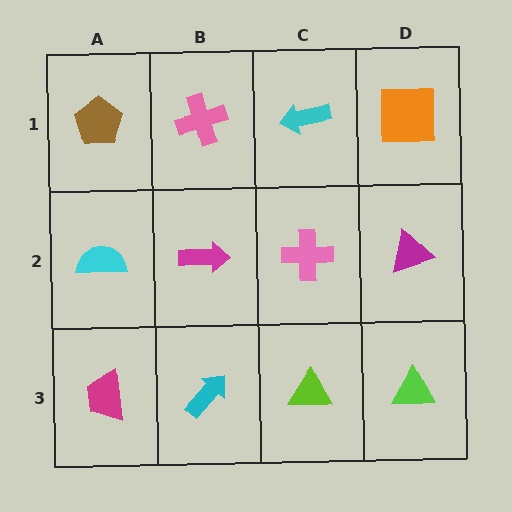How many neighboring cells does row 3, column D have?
2.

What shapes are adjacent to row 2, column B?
A pink cross (row 1, column B), a cyan arrow (row 3, column B), a cyan semicircle (row 2, column A), a pink cross (row 2, column C).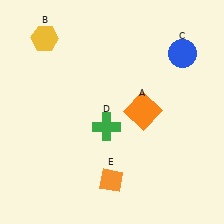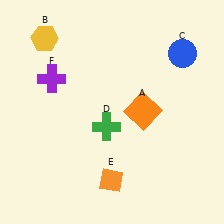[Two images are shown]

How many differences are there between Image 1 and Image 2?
There is 1 difference between the two images.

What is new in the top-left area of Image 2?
A purple cross (F) was added in the top-left area of Image 2.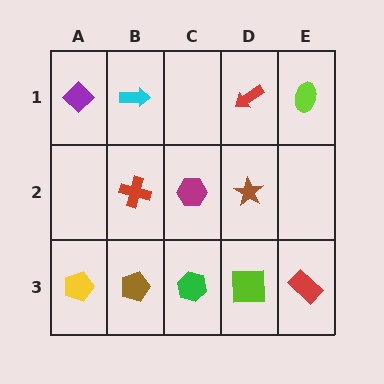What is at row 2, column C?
A magenta hexagon.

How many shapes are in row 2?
3 shapes.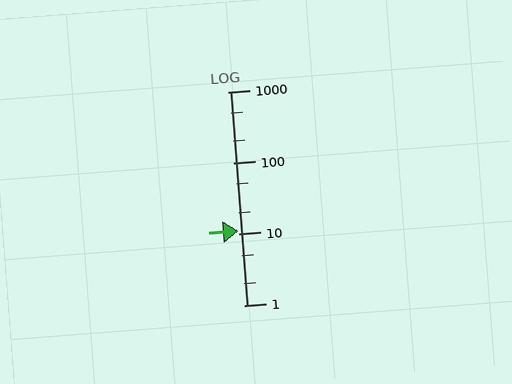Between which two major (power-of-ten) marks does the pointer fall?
The pointer is between 10 and 100.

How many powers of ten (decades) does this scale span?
The scale spans 3 decades, from 1 to 1000.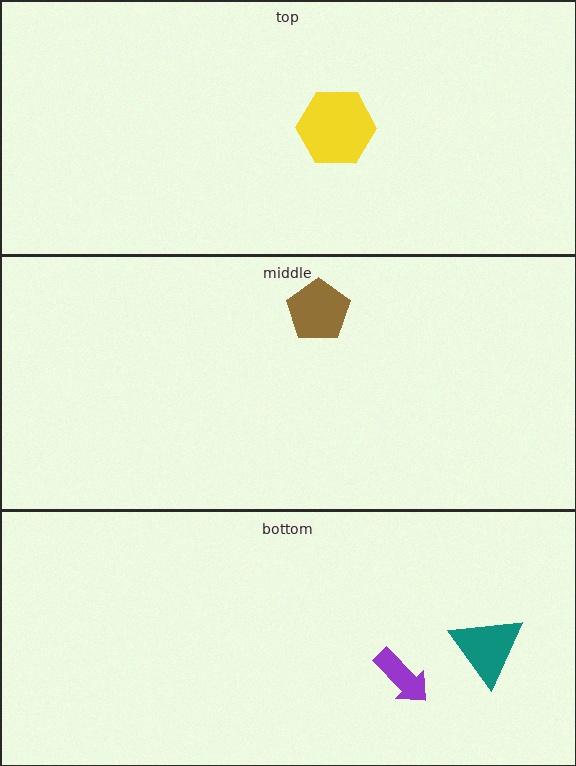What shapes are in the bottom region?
The teal triangle, the purple arrow.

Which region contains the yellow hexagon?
The top region.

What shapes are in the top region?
The yellow hexagon.